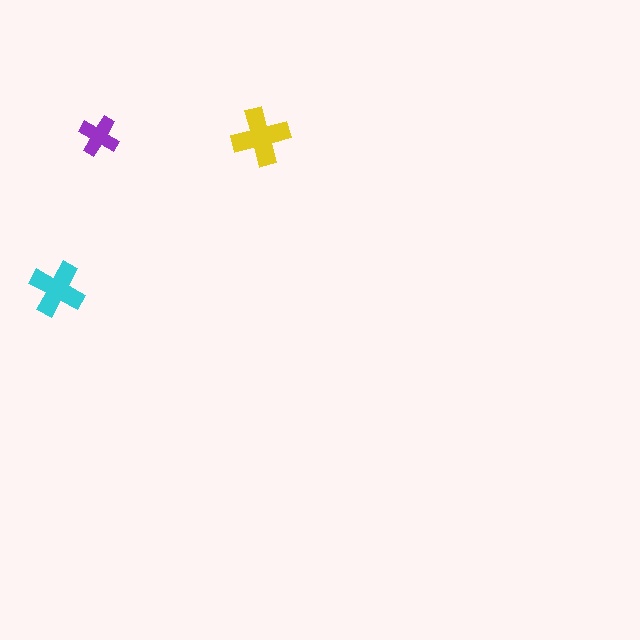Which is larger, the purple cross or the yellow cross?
The yellow one.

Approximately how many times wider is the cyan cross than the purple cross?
About 1.5 times wider.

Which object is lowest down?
The cyan cross is bottommost.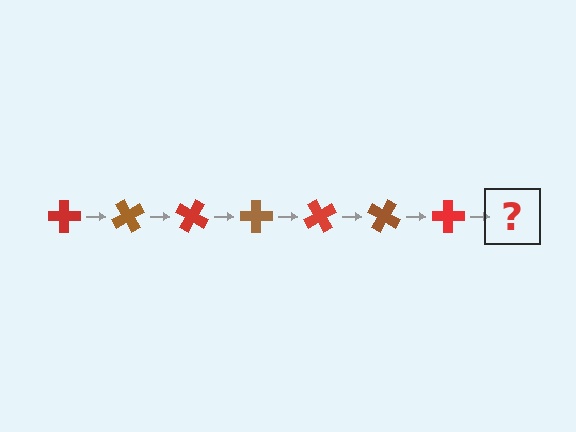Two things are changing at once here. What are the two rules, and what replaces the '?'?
The two rules are that it rotates 60 degrees each step and the color cycles through red and brown. The '?' should be a brown cross, rotated 420 degrees from the start.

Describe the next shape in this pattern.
It should be a brown cross, rotated 420 degrees from the start.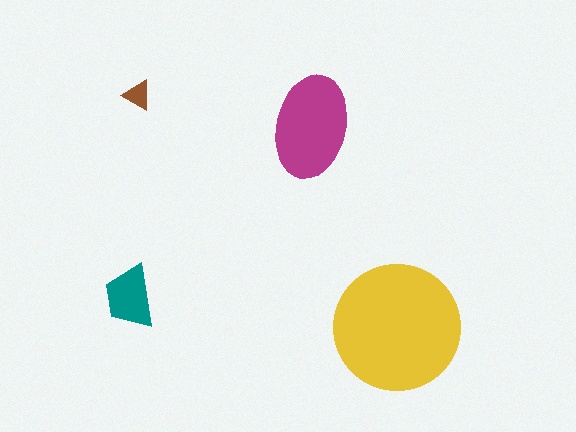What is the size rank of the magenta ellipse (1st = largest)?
2nd.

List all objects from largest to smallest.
The yellow circle, the magenta ellipse, the teal trapezoid, the brown triangle.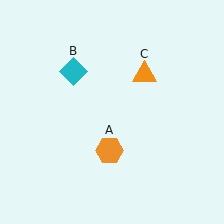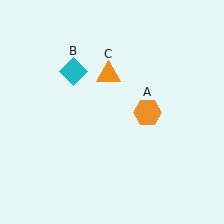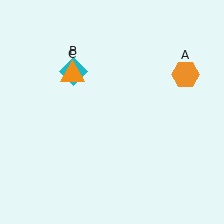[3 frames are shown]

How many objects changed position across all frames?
2 objects changed position: orange hexagon (object A), orange triangle (object C).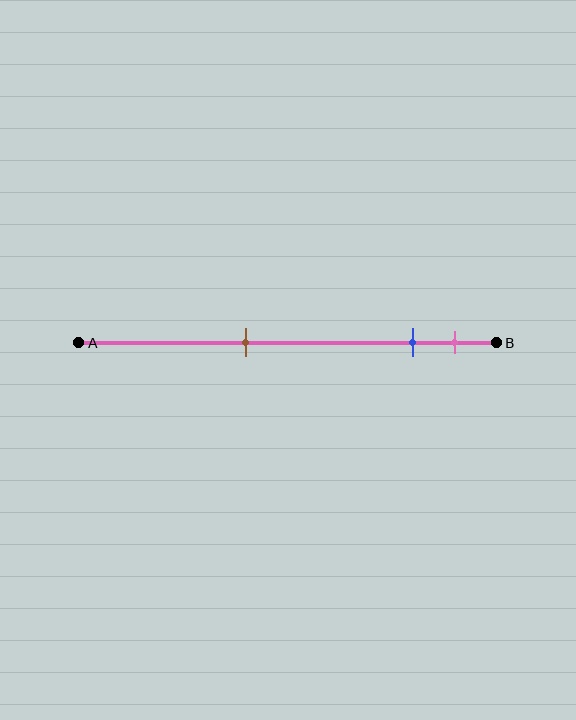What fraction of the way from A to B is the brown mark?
The brown mark is approximately 40% (0.4) of the way from A to B.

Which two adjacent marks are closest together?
The blue and pink marks are the closest adjacent pair.